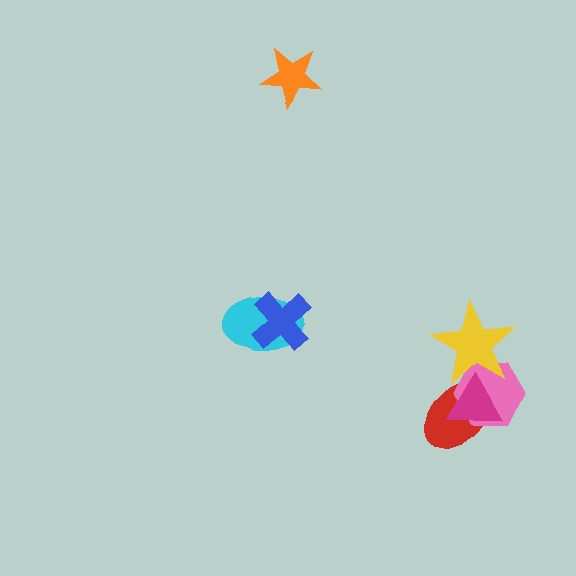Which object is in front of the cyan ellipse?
The blue cross is in front of the cyan ellipse.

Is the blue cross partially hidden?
No, no other shape covers it.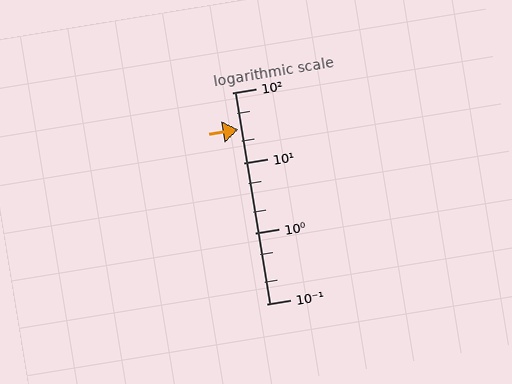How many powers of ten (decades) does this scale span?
The scale spans 3 decades, from 0.1 to 100.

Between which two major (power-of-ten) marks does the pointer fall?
The pointer is between 10 and 100.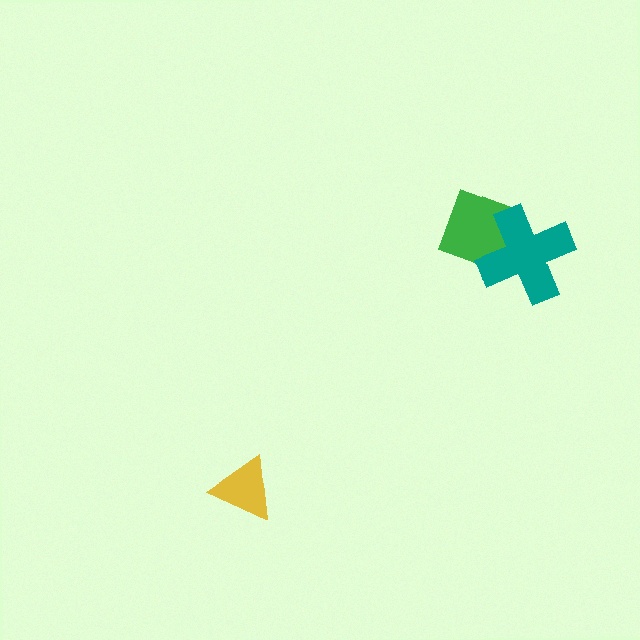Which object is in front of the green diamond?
The teal cross is in front of the green diamond.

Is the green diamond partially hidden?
Yes, it is partially covered by another shape.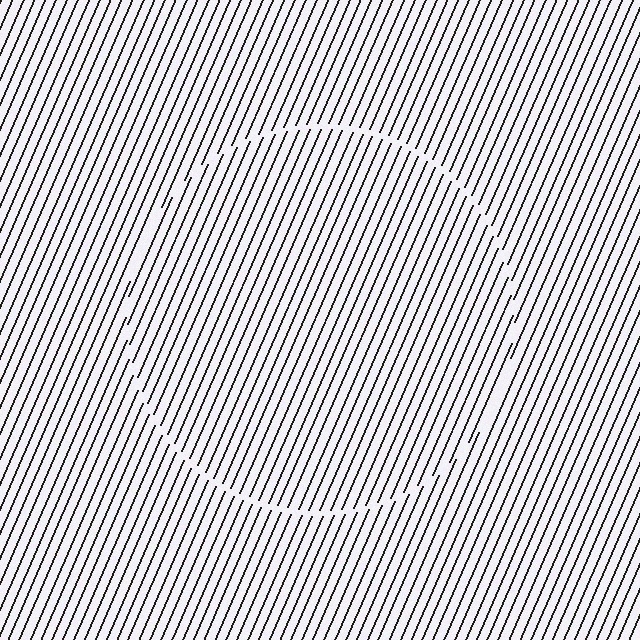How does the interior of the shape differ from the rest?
The interior of the shape contains the same grating, shifted by half a period — the contour is defined by the phase discontinuity where line-ends from the inner and outer gratings abut.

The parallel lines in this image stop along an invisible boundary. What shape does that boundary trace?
An illusory circle. The interior of the shape contains the same grating, shifted by half a period — the contour is defined by the phase discontinuity where line-ends from the inner and outer gratings abut.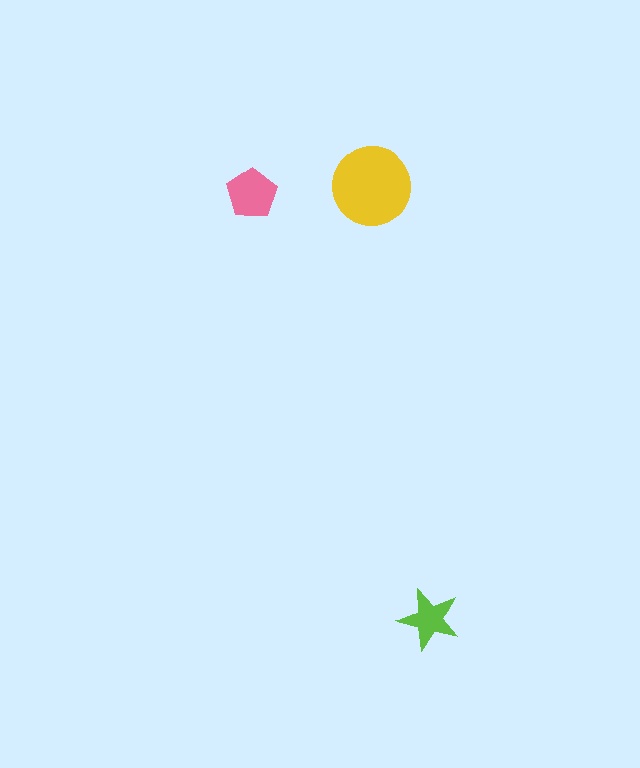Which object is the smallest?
The lime star.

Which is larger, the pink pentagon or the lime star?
The pink pentagon.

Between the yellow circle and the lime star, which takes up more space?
The yellow circle.